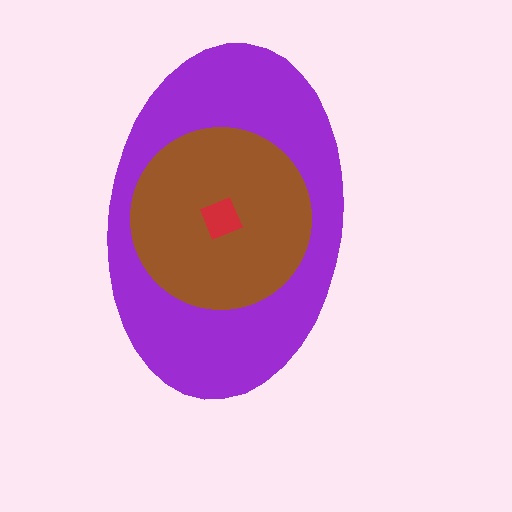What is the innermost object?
The red diamond.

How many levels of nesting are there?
3.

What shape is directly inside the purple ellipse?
The brown circle.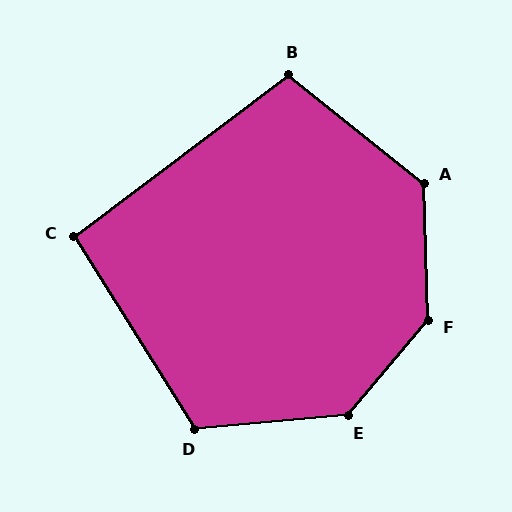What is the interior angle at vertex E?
Approximately 136 degrees (obtuse).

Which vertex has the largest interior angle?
F, at approximately 138 degrees.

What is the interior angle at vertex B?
Approximately 105 degrees (obtuse).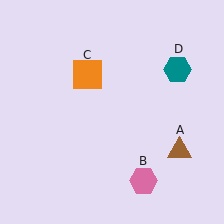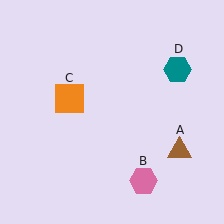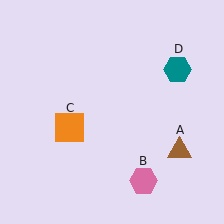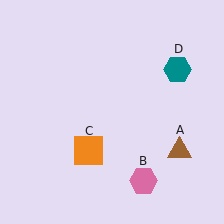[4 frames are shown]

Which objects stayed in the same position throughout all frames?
Brown triangle (object A) and pink hexagon (object B) and teal hexagon (object D) remained stationary.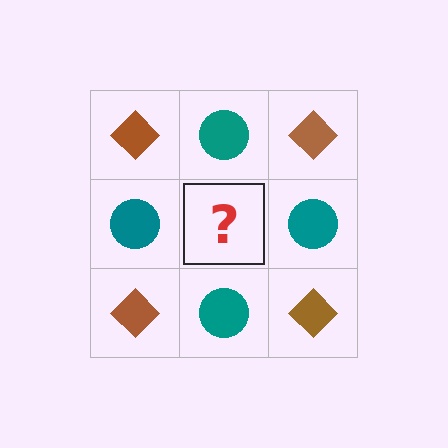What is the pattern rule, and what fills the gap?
The rule is that it alternates brown diamond and teal circle in a checkerboard pattern. The gap should be filled with a brown diamond.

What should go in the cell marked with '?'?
The missing cell should contain a brown diamond.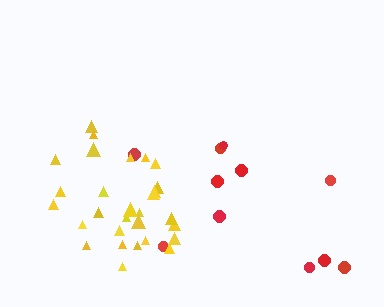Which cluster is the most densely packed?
Yellow.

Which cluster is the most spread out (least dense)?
Red.